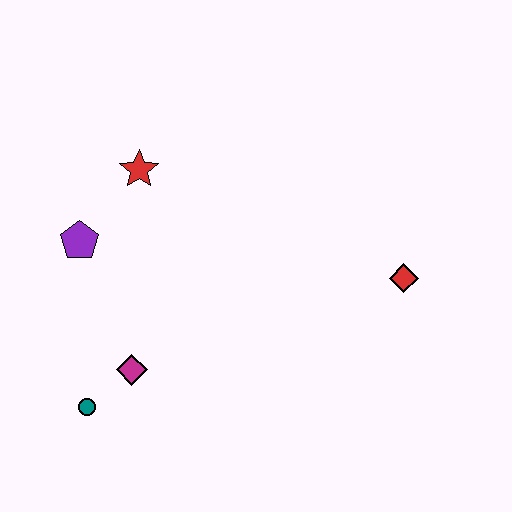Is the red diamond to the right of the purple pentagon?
Yes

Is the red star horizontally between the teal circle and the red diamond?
Yes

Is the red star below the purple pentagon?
No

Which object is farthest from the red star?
The red diamond is farthest from the red star.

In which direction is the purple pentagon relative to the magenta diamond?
The purple pentagon is above the magenta diamond.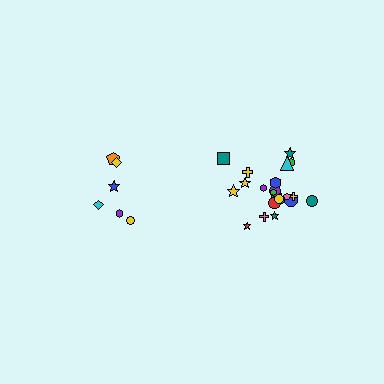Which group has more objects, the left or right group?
The right group.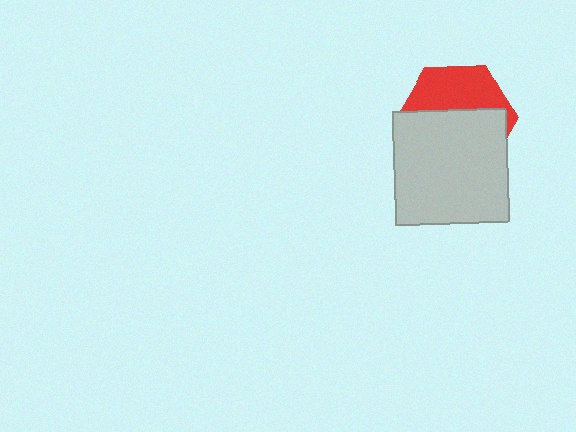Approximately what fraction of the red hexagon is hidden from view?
Roughly 60% of the red hexagon is hidden behind the light gray square.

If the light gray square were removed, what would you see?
You would see the complete red hexagon.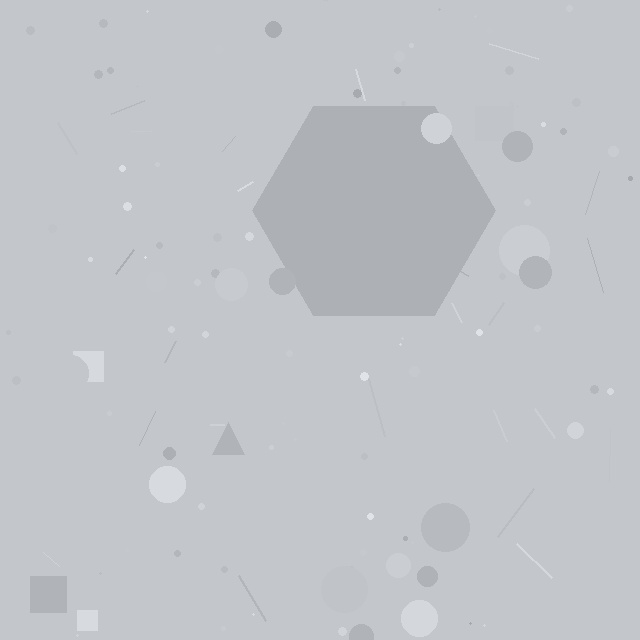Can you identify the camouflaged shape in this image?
The camouflaged shape is a hexagon.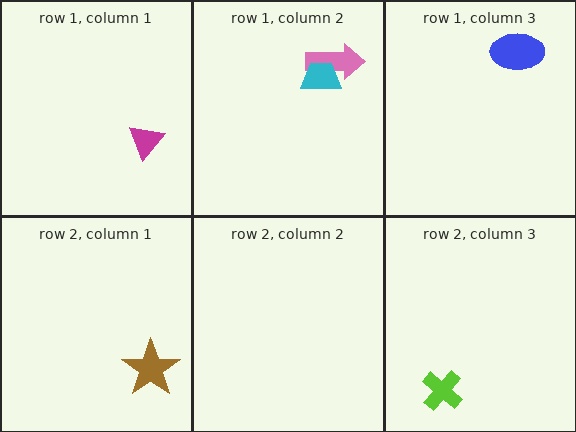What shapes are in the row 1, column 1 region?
The magenta triangle.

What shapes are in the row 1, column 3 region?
The blue ellipse.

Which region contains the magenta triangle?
The row 1, column 1 region.